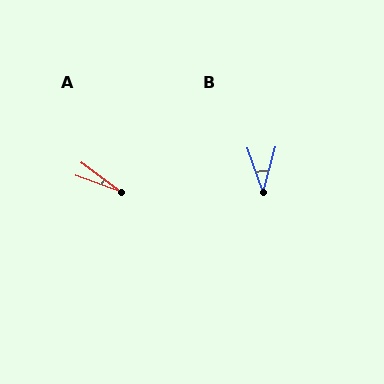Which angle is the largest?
B, at approximately 34 degrees.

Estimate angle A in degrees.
Approximately 17 degrees.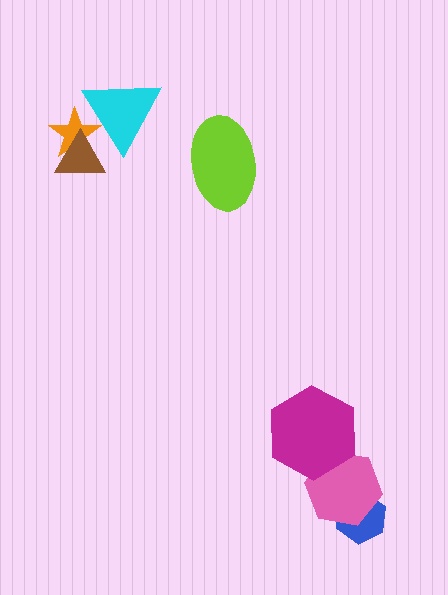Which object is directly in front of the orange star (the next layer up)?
The cyan triangle is directly in front of the orange star.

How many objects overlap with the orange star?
2 objects overlap with the orange star.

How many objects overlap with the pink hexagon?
2 objects overlap with the pink hexagon.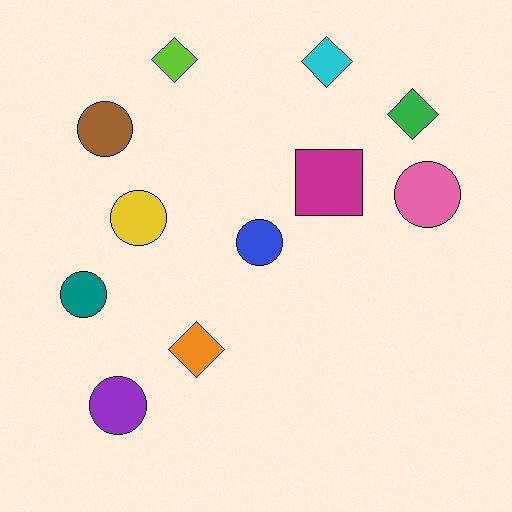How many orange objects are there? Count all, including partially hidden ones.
There is 1 orange object.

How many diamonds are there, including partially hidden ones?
There are 4 diamonds.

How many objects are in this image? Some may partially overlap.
There are 11 objects.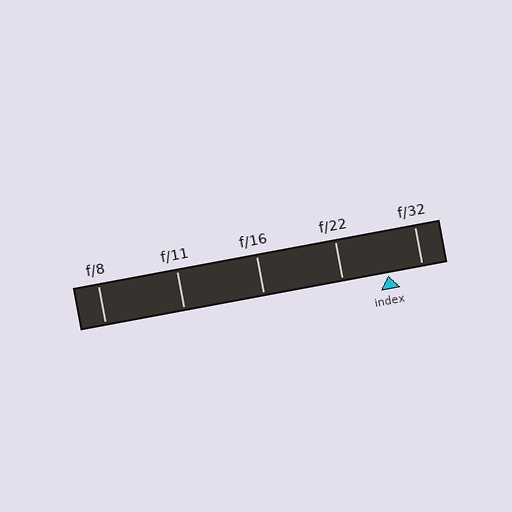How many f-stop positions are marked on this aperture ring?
There are 5 f-stop positions marked.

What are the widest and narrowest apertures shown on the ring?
The widest aperture shown is f/8 and the narrowest is f/32.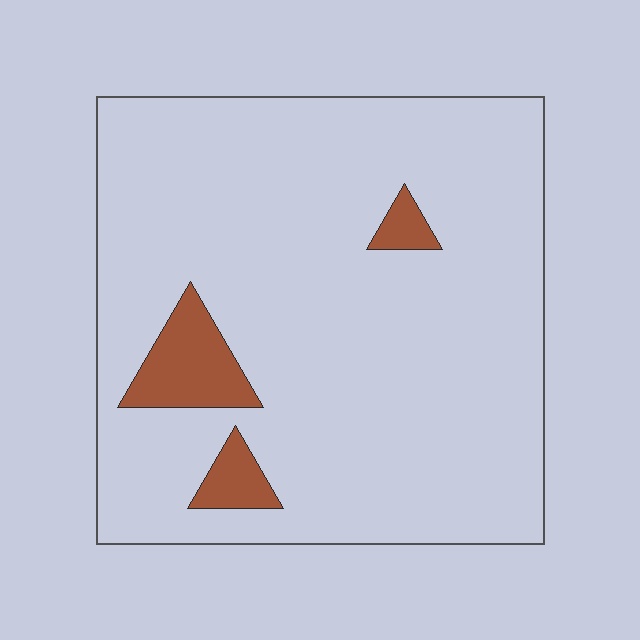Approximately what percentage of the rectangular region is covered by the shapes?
Approximately 10%.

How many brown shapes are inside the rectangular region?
3.